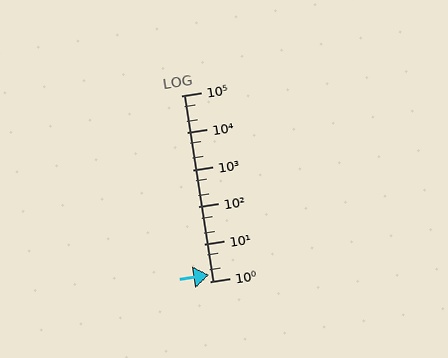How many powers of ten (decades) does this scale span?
The scale spans 5 decades, from 1 to 100000.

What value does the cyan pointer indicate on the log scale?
The pointer indicates approximately 1.5.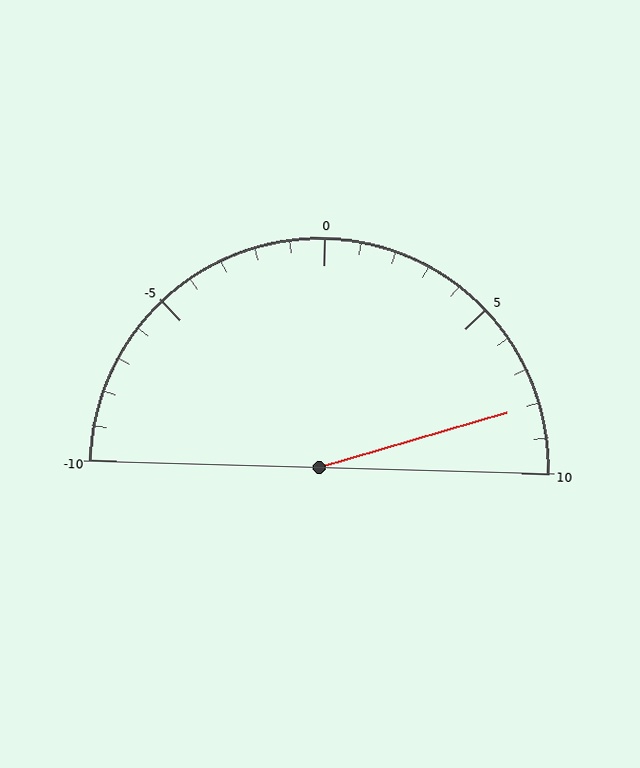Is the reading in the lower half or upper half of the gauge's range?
The reading is in the upper half of the range (-10 to 10).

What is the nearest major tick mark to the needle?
The nearest major tick mark is 10.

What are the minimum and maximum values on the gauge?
The gauge ranges from -10 to 10.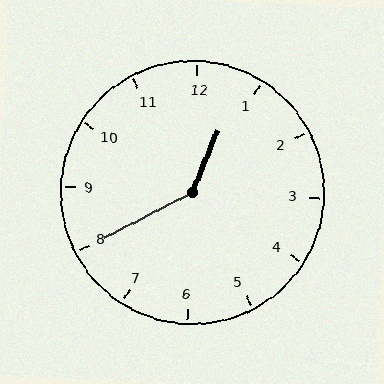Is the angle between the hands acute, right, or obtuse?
It is obtuse.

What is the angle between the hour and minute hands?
Approximately 140 degrees.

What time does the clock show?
12:40.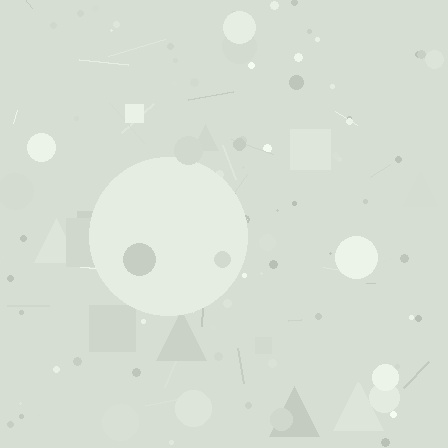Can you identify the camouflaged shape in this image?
The camouflaged shape is a circle.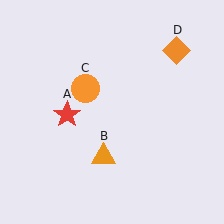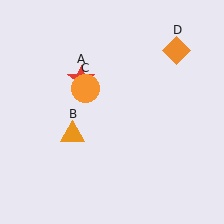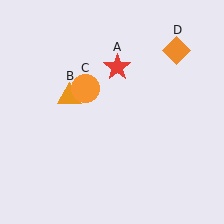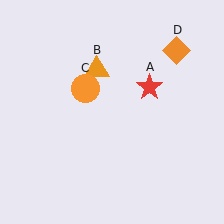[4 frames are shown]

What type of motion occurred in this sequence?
The red star (object A), orange triangle (object B) rotated clockwise around the center of the scene.